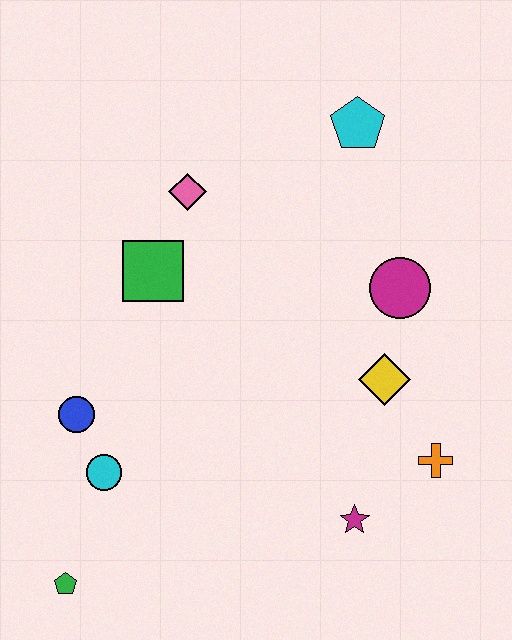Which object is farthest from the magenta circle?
The green pentagon is farthest from the magenta circle.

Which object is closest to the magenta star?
The orange cross is closest to the magenta star.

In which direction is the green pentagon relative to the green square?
The green pentagon is below the green square.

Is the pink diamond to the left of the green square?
No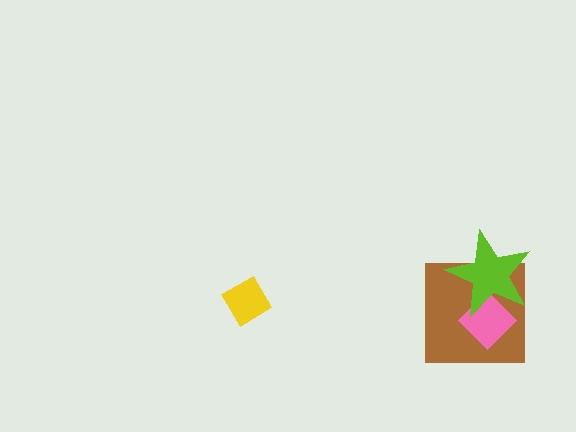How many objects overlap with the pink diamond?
2 objects overlap with the pink diamond.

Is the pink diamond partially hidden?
Yes, it is partially covered by another shape.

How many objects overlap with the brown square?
2 objects overlap with the brown square.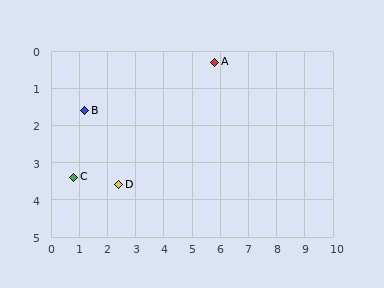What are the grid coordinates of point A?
Point A is at approximately (5.8, 0.3).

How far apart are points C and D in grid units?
Points C and D are about 1.6 grid units apart.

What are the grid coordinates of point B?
Point B is at approximately (1.2, 1.6).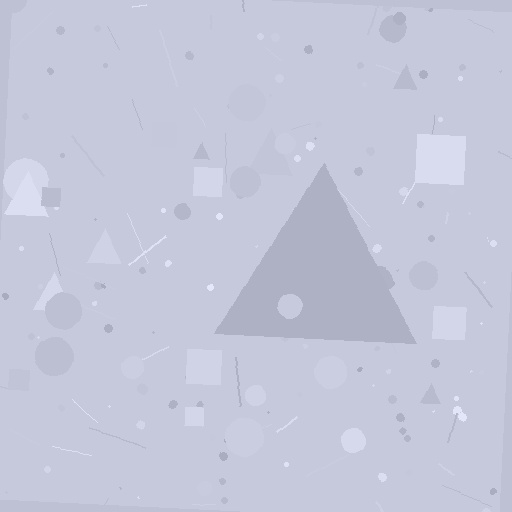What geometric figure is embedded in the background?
A triangle is embedded in the background.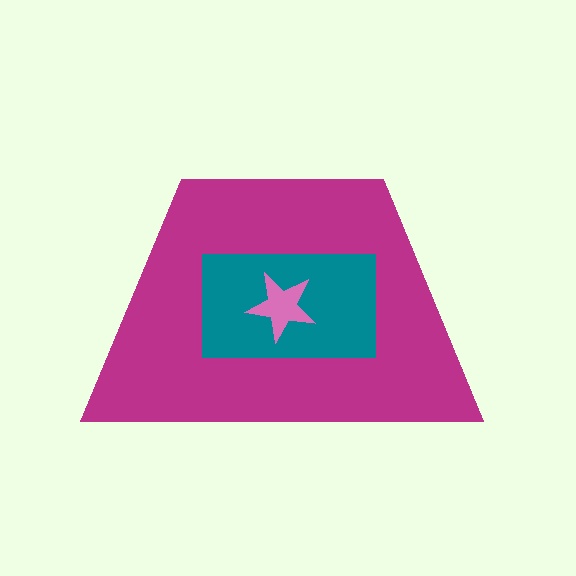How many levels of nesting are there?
3.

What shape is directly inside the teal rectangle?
The pink star.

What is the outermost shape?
The magenta trapezoid.